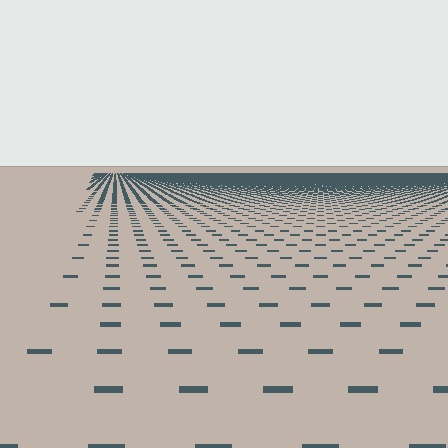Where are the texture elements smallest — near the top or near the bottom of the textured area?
Near the top.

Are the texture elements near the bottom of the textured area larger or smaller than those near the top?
Larger. Near the bottom, elements are closer to the viewer and appear at a bigger on-screen size.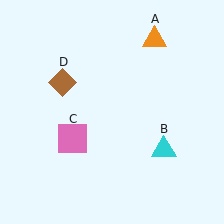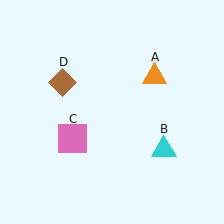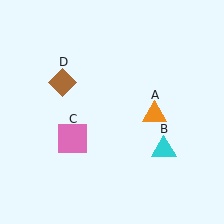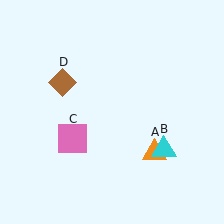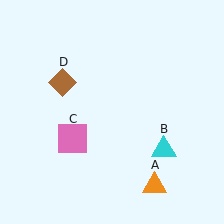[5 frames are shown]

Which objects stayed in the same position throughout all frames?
Cyan triangle (object B) and pink square (object C) and brown diamond (object D) remained stationary.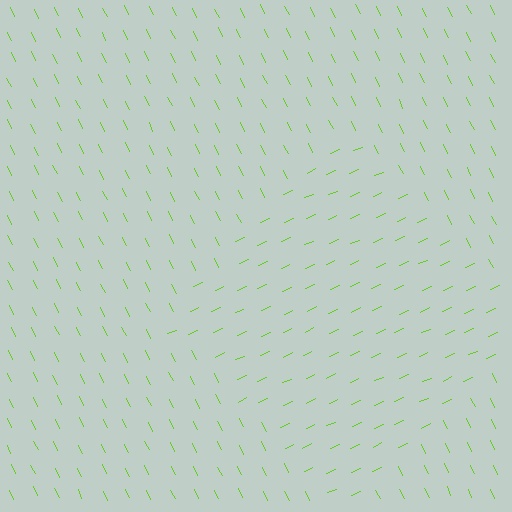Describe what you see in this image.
The image is filled with small lime line segments. A diamond region in the image has lines oriented differently from the surrounding lines, creating a visible texture boundary.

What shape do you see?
I see a diamond.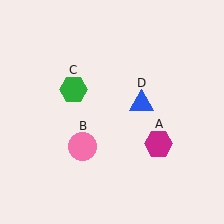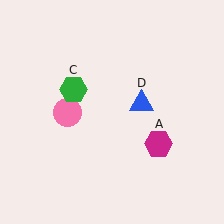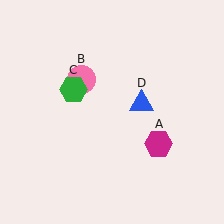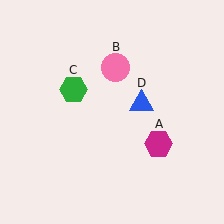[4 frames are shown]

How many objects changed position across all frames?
1 object changed position: pink circle (object B).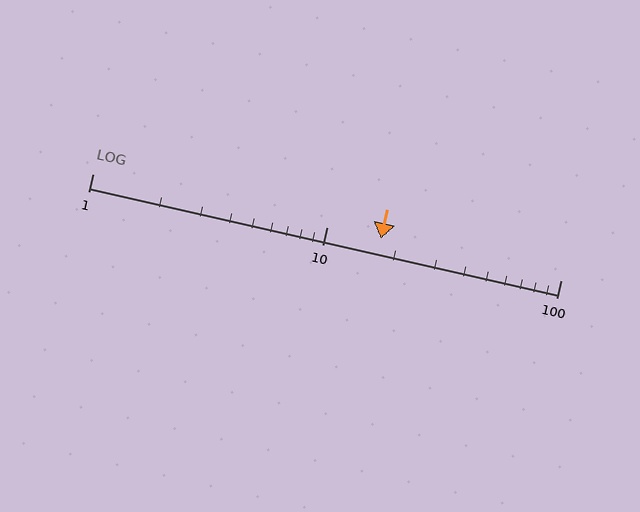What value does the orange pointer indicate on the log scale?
The pointer indicates approximately 17.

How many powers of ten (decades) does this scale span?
The scale spans 2 decades, from 1 to 100.